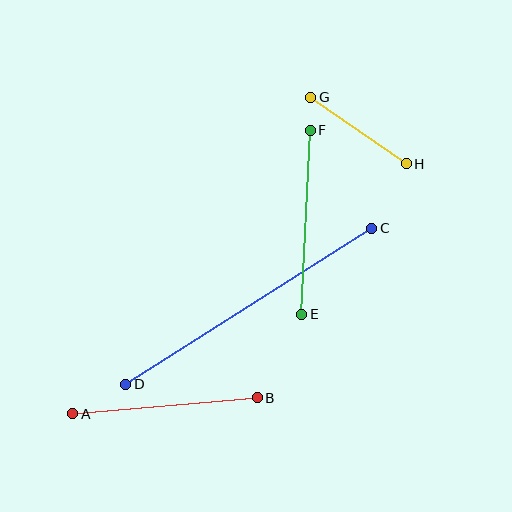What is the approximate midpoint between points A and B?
The midpoint is at approximately (165, 406) pixels.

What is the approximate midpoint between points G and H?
The midpoint is at approximately (359, 130) pixels.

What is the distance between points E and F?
The distance is approximately 184 pixels.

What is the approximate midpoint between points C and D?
The midpoint is at approximately (249, 306) pixels.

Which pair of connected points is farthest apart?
Points C and D are farthest apart.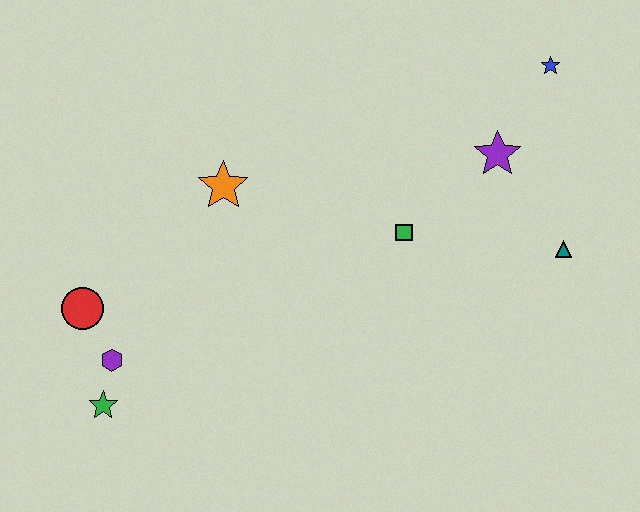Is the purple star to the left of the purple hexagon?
No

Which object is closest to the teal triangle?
The purple star is closest to the teal triangle.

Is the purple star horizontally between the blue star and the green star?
Yes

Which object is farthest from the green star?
The blue star is farthest from the green star.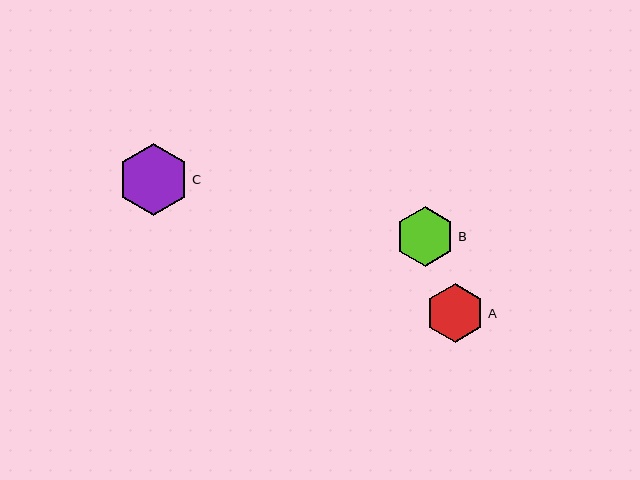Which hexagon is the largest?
Hexagon C is the largest with a size of approximately 72 pixels.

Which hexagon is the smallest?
Hexagon A is the smallest with a size of approximately 59 pixels.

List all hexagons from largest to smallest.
From largest to smallest: C, B, A.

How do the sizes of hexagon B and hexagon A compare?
Hexagon B and hexagon A are approximately the same size.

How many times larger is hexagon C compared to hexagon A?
Hexagon C is approximately 1.2 times the size of hexagon A.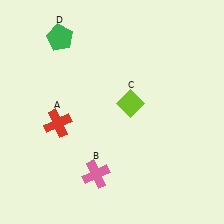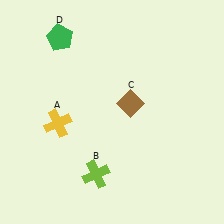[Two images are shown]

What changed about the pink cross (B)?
In Image 1, B is pink. In Image 2, it changed to lime.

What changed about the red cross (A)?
In Image 1, A is red. In Image 2, it changed to yellow.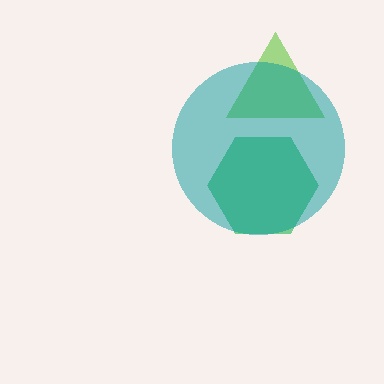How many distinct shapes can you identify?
There are 3 distinct shapes: a lime triangle, a green hexagon, a teal circle.